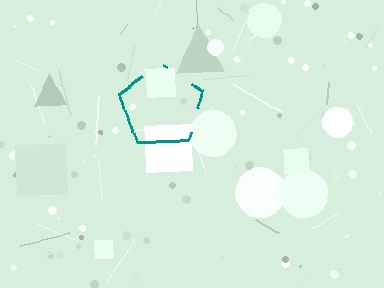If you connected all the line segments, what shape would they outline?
They would outline a pentagon.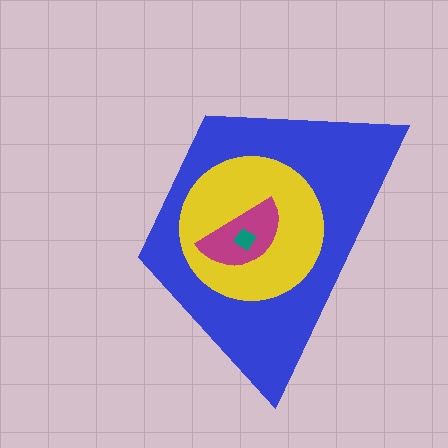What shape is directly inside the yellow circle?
The magenta semicircle.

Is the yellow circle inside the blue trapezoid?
Yes.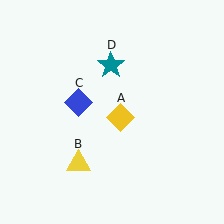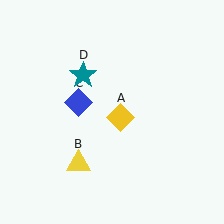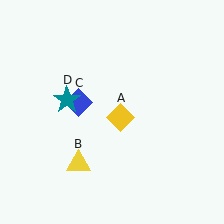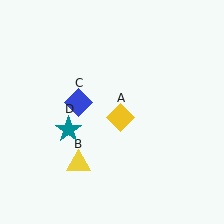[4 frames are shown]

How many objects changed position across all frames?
1 object changed position: teal star (object D).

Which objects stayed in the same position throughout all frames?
Yellow diamond (object A) and yellow triangle (object B) and blue diamond (object C) remained stationary.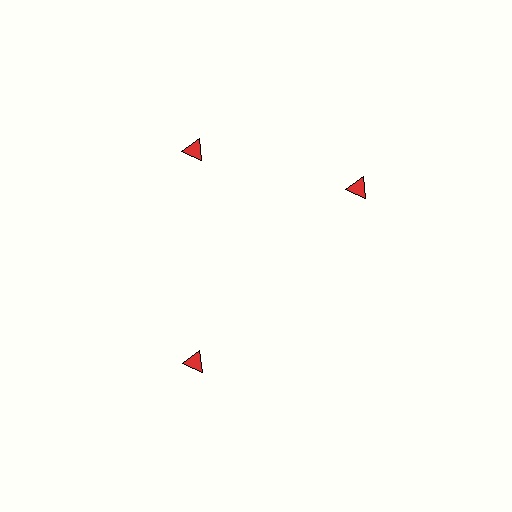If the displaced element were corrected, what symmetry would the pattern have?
It would have 3-fold rotational symmetry — the pattern would map onto itself every 120 degrees.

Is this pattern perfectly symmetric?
No. The 3 red triangles are arranged in a ring, but one element near the 3 o'clock position is rotated out of alignment along the ring, breaking the 3-fold rotational symmetry.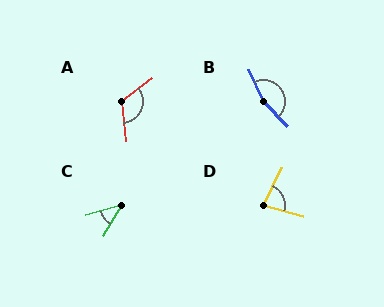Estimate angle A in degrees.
Approximately 120 degrees.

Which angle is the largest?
B, at approximately 159 degrees.